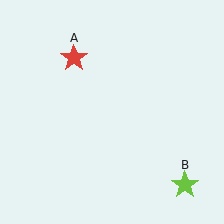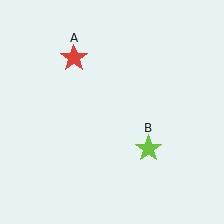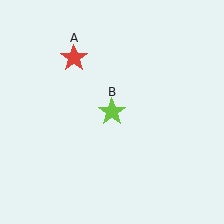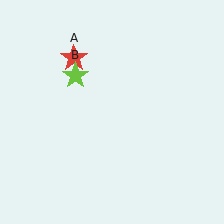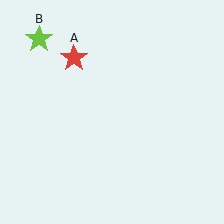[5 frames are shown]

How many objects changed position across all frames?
1 object changed position: lime star (object B).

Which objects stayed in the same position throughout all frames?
Red star (object A) remained stationary.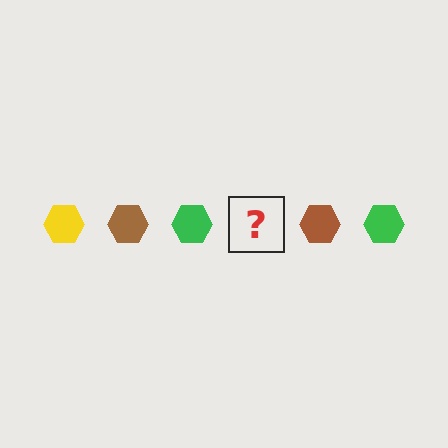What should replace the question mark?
The question mark should be replaced with a yellow hexagon.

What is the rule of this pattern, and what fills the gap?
The rule is that the pattern cycles through yellow, brown, green hexagons. The gap should be filled with a yellow hexagon.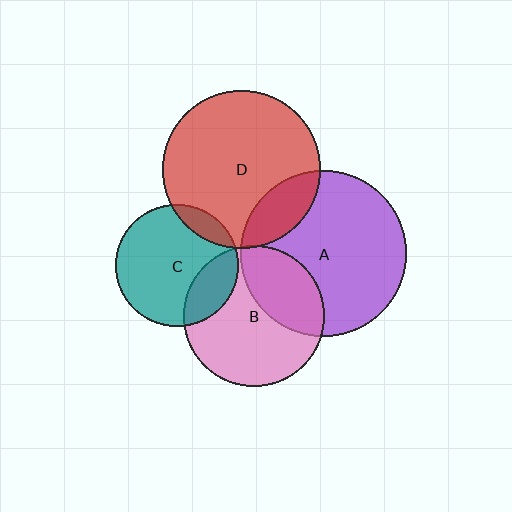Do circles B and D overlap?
Yes.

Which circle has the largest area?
Circle A (purple).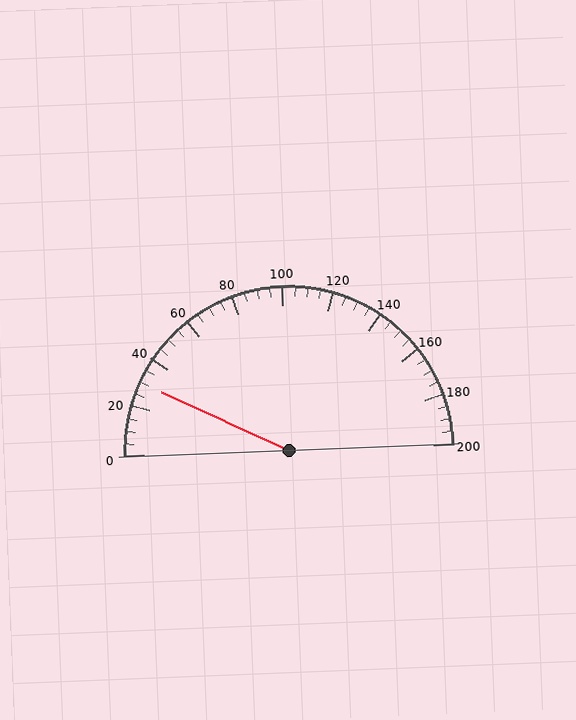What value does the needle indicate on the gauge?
The needle indicates approximately 30.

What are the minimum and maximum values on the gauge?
The gauge ranges from 0 to 200.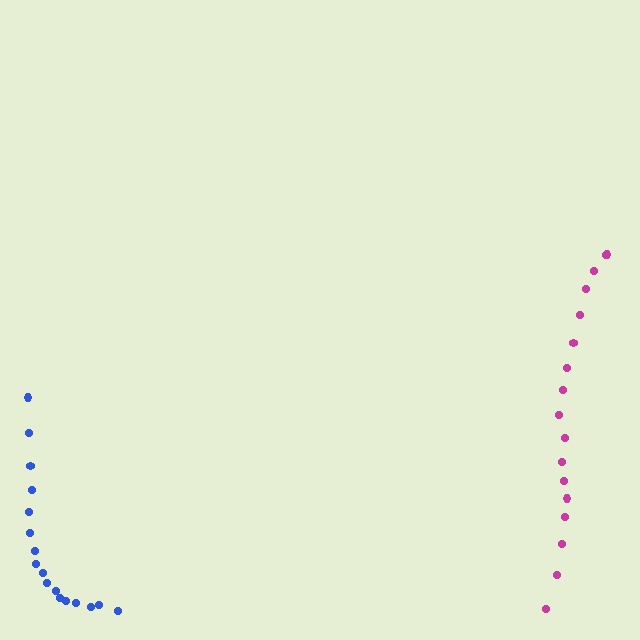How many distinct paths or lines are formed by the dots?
There are 2 distinct paths.